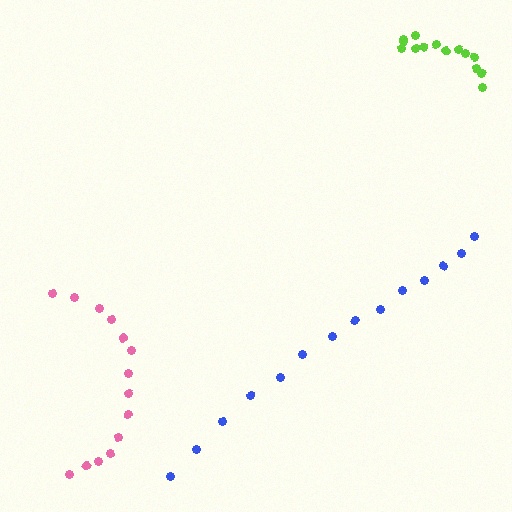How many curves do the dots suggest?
There are 3 distinct paths.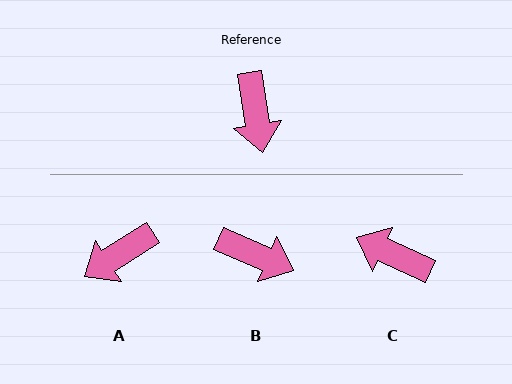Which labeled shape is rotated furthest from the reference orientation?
C, about 124 degrees away.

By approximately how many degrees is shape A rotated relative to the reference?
Approximately 66 degrees clockwise.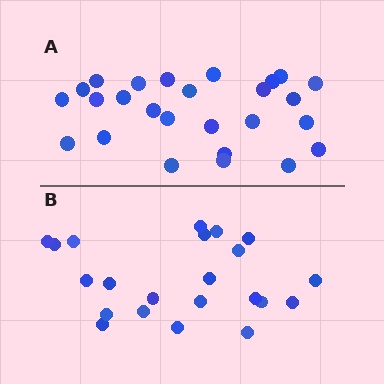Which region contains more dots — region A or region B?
Region A (the top region) has more dots.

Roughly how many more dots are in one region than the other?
Region A has about 4 more dots than region B.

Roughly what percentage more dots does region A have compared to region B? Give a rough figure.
About 20% more.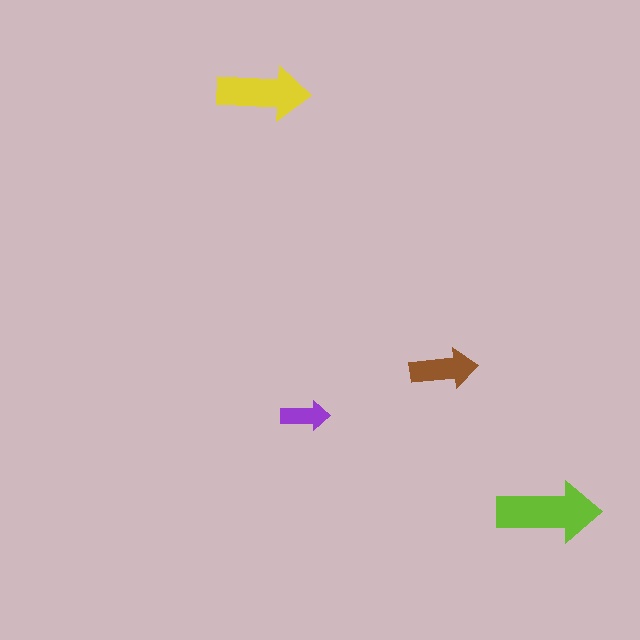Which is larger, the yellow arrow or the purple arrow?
The yellow one.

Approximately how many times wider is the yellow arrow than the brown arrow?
About 1.5 times wider.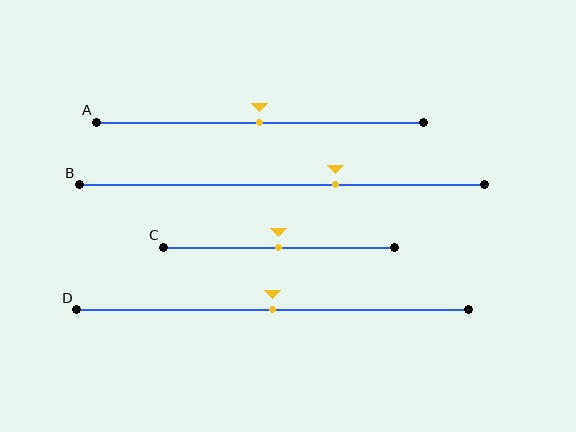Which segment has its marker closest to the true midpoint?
Segment A has its marker closest to the true midpoint.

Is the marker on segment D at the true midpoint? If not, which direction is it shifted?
Yes, the marker on segment D is at the true midpoint.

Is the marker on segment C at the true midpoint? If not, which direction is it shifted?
Yes, the marker on segment C is at the true midpoint.